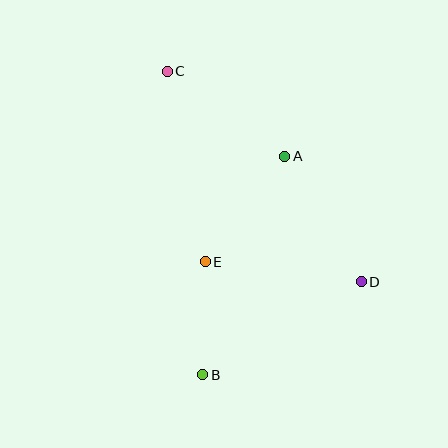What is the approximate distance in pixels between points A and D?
The distance between A and D is approximately 147 pixels.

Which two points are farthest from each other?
Points B and C are farthest from each other.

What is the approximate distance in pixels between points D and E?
The distance between D and E is approximately 157 pixels.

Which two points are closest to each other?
Points B and E are closest to each other.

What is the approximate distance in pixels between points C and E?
The distance between C and E is approximately 194 pixels.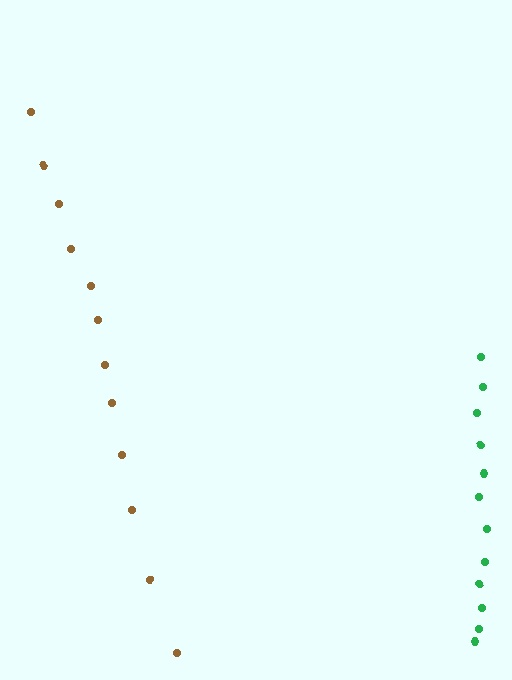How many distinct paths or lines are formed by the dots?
There are 2 distinct paths.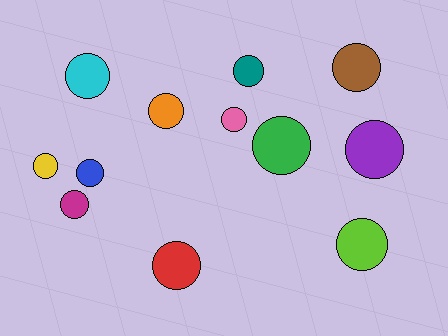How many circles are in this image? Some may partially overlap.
There are 12 circles.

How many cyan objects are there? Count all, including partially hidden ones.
There is 1 cyan object.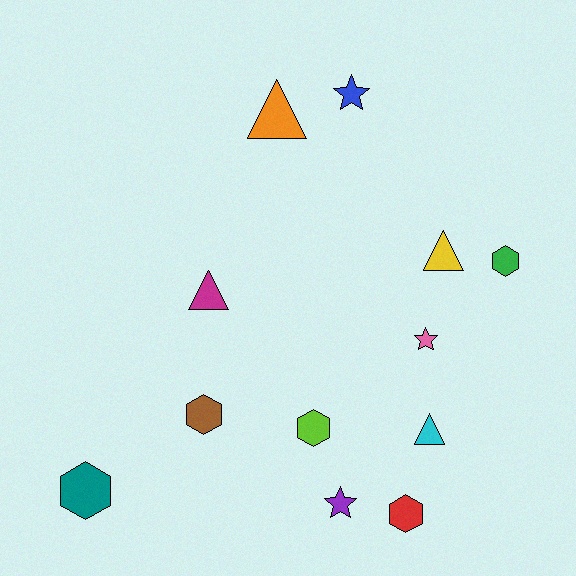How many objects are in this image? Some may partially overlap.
There are 12 objects.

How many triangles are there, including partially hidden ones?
There are 4 triangles.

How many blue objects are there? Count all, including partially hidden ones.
There is 1 blue object.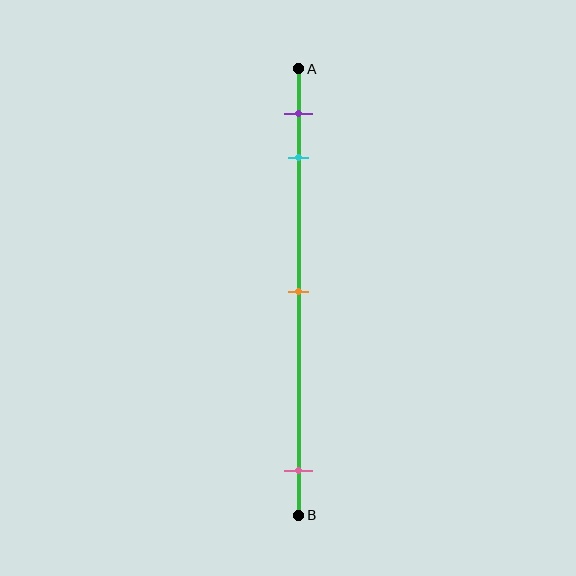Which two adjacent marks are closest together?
The purple and cyan marks are the closest adjacent pair.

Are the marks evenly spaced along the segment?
No, the marks are not evenly spaced.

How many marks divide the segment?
There are 4 marks dividing the segment.